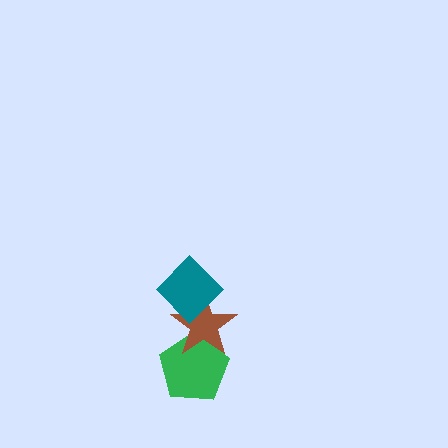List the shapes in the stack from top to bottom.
From top to bottom: the teal diamond, the brown star, the green pentagon.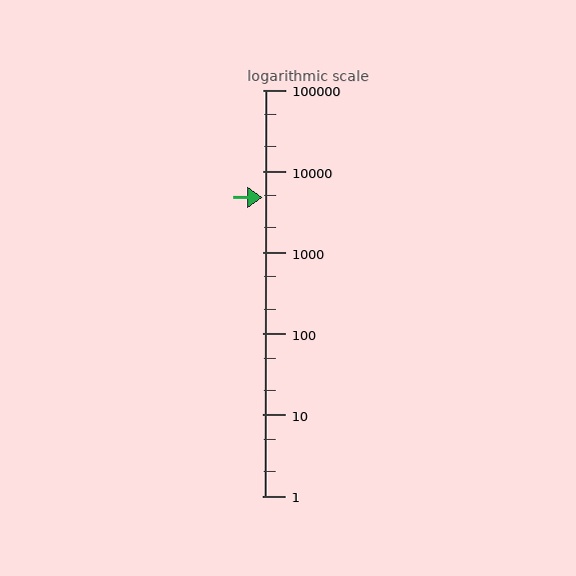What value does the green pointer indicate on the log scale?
The pointer indicates approximately 4700.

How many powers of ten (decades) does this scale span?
The scale spans 5 decades, from 1 to 100000.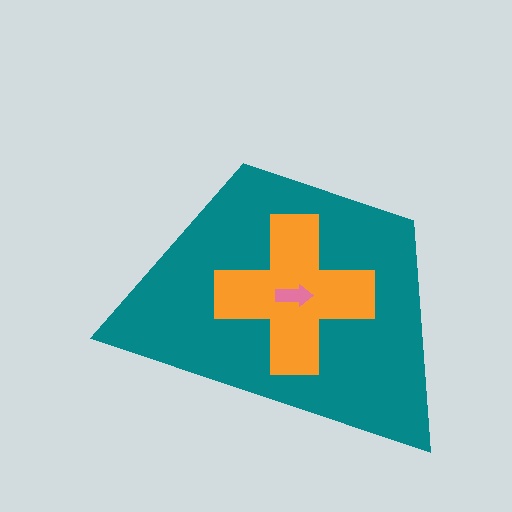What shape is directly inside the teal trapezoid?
The orange cross.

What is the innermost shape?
The pink arrow.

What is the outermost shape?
The teal trapezoid.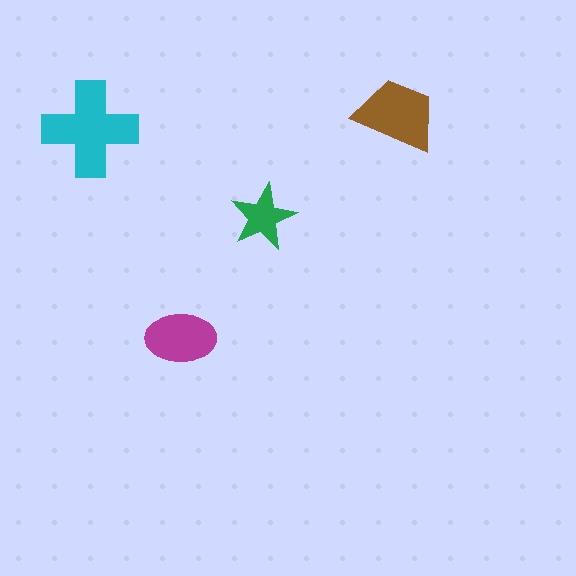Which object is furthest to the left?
The cyan cross is leftmost.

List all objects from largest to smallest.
The cyan cross, the brown trapezoid, the magenta ellipse, the green star.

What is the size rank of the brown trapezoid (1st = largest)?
2nd.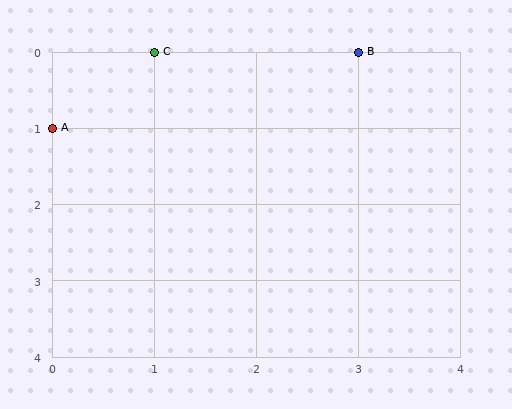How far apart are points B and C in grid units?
Points B and C are 2 columns apart.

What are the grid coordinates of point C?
Point C is at grid coordinates (1, 0).